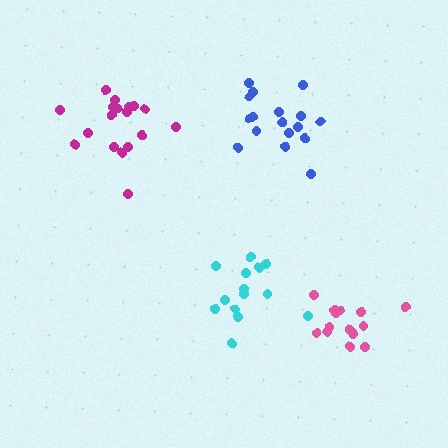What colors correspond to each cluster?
The clusters are colored: cyan, pink, blue, magenta.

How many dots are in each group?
Group 1: 14 dots, Group 2: 14 dots, Group 3: 18 dots, Group 4: 18 dots (64 total).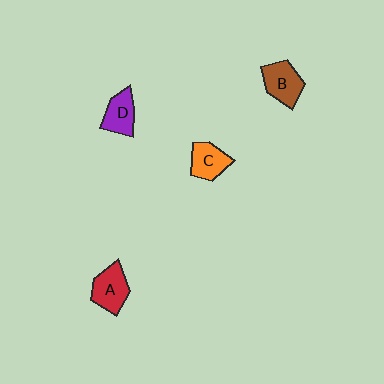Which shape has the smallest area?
Shape D (purple).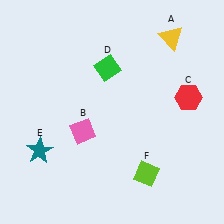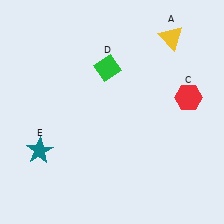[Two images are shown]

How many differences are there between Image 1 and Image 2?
There are 2 differences between the two images.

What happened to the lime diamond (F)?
The lime diamond (F) was removed in Image 2. It was in the bottom-right area of Image 1.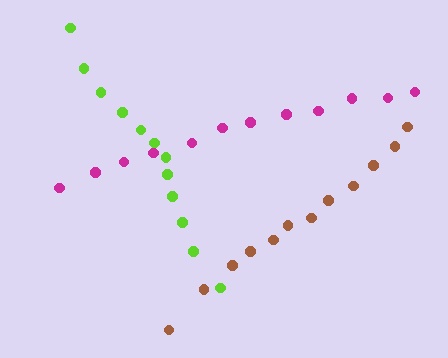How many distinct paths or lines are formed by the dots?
There are 3 distinct paths.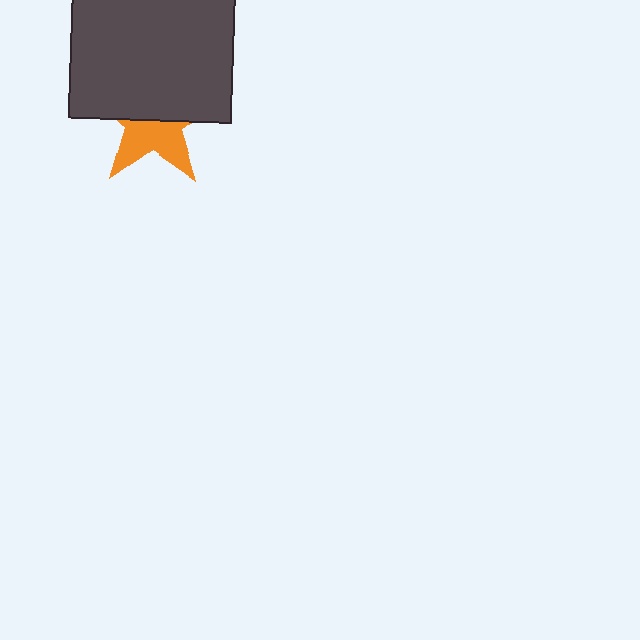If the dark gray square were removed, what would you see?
You would see the complete orange star.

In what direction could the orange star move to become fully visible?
The orange star could move down. That would shift it out from behind the dark gray square entirely.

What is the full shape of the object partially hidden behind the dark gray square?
The partially hidden object is an orange star.